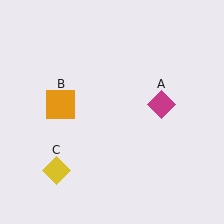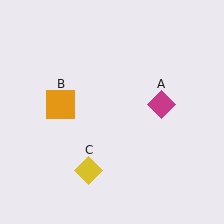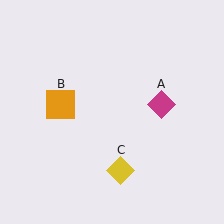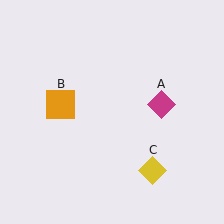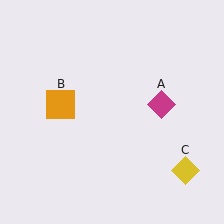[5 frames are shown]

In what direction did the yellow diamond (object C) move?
The yellow diamond (object C) moved right.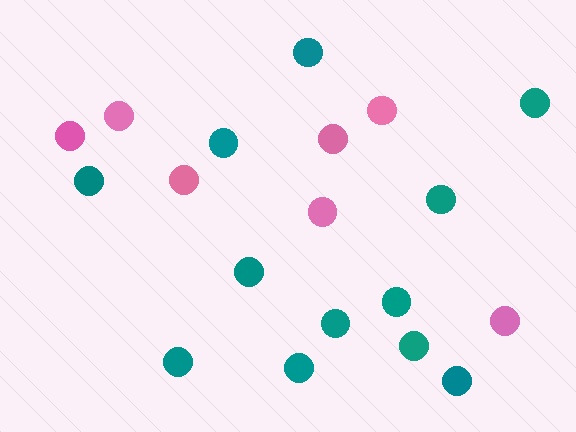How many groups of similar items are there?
There are 2 groups: one group of pink circles (7) and one group of teal circles (12).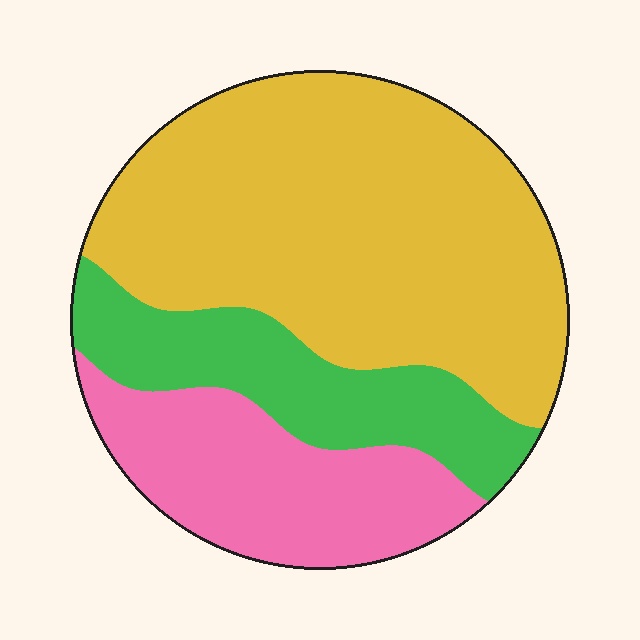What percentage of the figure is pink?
Pink covers roughly 25% of the figure.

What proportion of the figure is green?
Green takes up less than a quarter of the figure.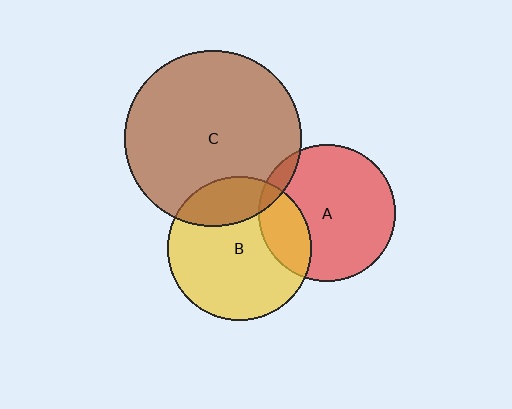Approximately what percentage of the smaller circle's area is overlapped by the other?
Approximately 20%.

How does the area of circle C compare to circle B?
Approximately 1.5 times.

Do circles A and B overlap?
Yes.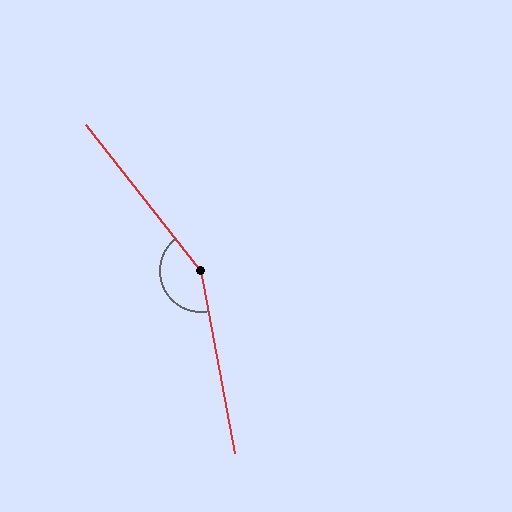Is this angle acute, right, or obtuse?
It is obtuse.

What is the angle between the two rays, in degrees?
Approximately 152 degrees.